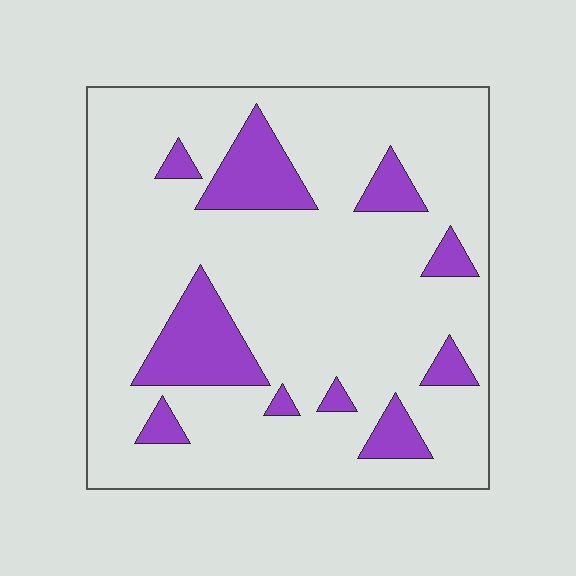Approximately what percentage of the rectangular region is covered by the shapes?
Approximately 15%.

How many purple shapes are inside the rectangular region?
10.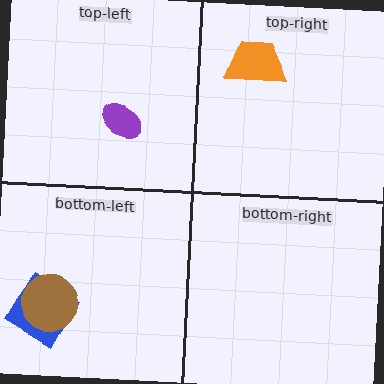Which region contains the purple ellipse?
The top-left region.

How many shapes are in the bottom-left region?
2.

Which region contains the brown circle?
The bottom-left region.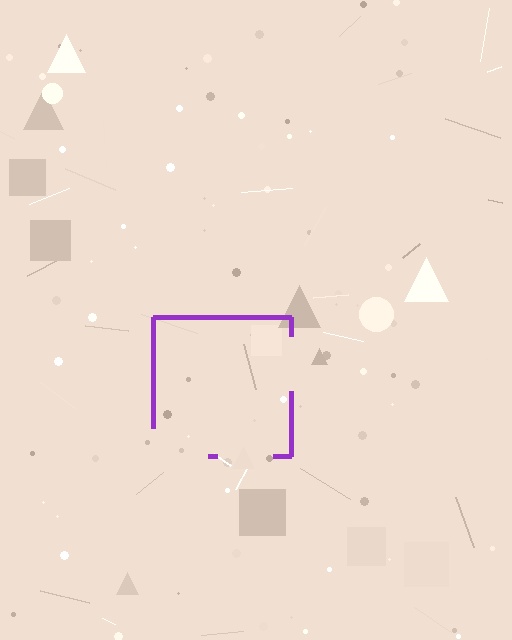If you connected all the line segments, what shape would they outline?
They would outline a square.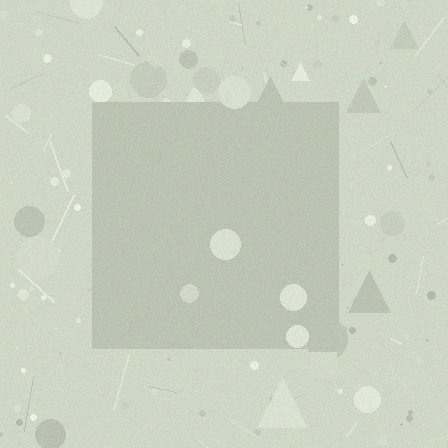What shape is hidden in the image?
A square is hidden in the image.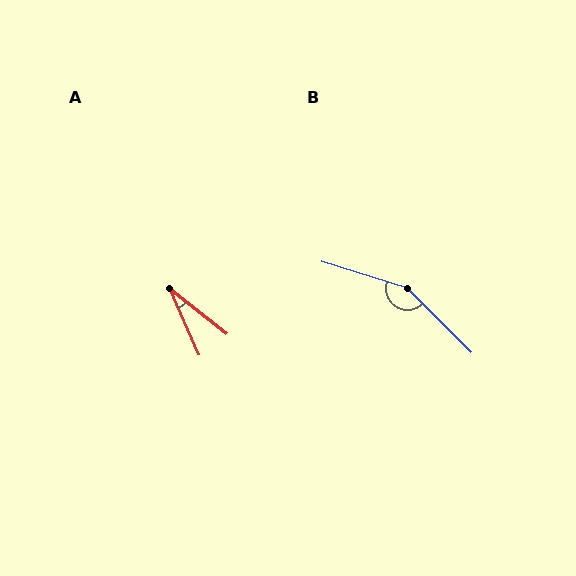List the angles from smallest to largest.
A (27°), B (152°).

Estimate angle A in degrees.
Approximately 27 degrees.